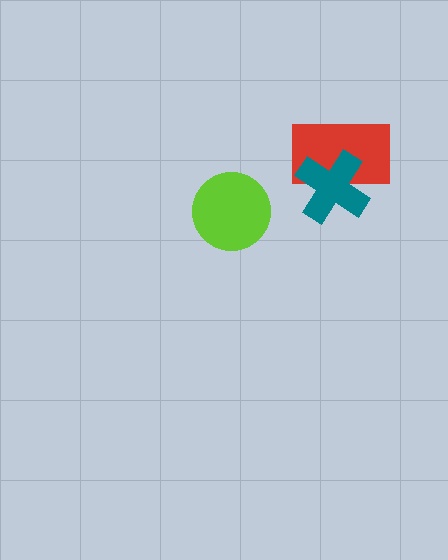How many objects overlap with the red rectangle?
1 object overlaps with the red rectangle.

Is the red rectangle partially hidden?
Yes, it is partially covered by another shape.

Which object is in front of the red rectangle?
The teal cross is in front of the red rectangle.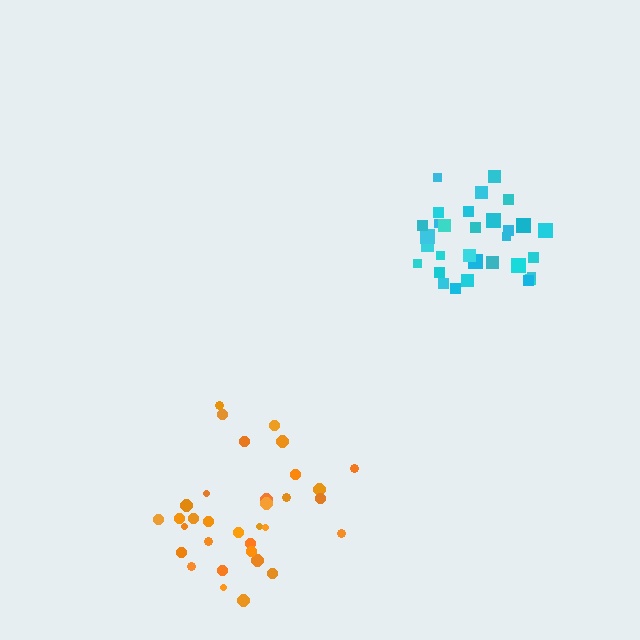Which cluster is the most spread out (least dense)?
Orange.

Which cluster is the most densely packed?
Cyan.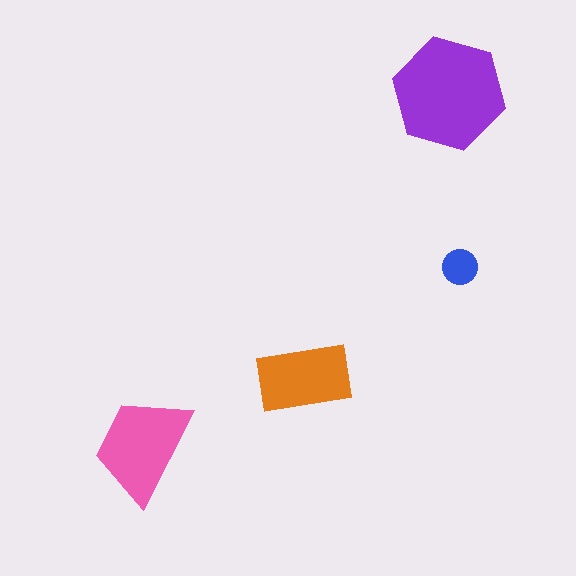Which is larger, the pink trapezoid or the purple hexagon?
The purple hexagon.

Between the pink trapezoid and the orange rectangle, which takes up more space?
The pink trapezoid.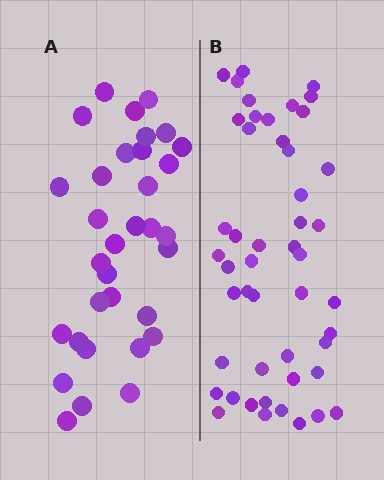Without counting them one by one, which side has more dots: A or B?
Region B (the right region) has more dots.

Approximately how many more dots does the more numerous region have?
Region B has approximately 15 more dots than region A.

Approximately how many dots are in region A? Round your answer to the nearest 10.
About 30 dots. (The exact count is 33, which rounds to 30.)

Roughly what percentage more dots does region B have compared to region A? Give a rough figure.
About 45% more.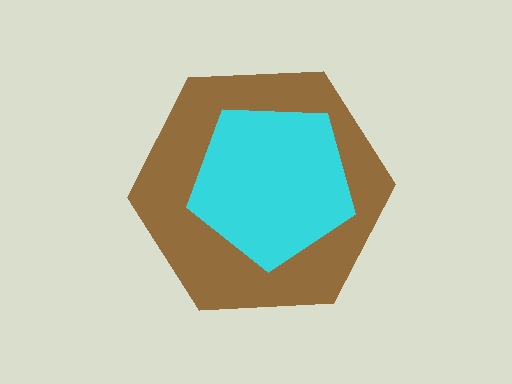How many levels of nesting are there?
2.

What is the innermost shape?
The cyan pentagon.